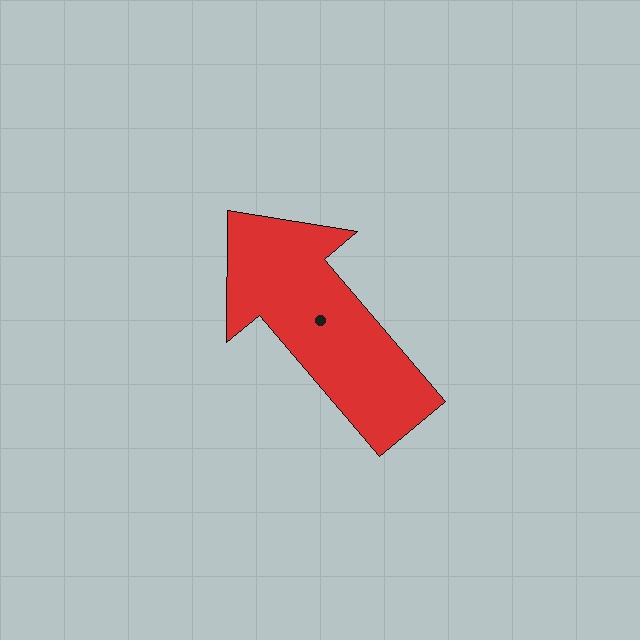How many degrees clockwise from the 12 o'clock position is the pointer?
Approximately 320 degrees.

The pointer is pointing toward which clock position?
Roughly 11 o'clock.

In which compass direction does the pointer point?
Northwest.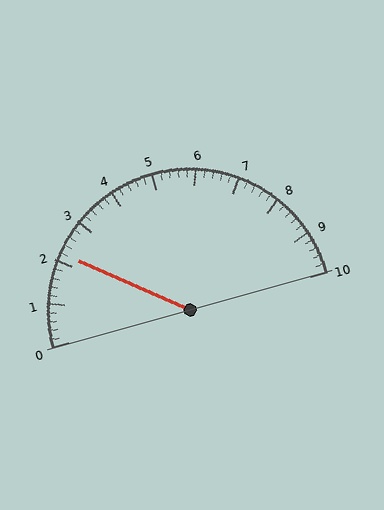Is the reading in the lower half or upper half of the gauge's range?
The reading is in the lower half of the range (0 to 10).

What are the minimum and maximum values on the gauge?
The gauge ranges from 0 to 10.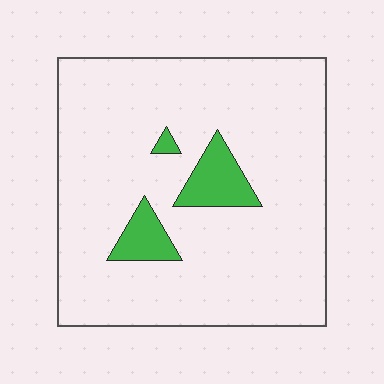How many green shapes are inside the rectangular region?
3.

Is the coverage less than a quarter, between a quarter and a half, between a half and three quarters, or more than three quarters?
Less than a quarter.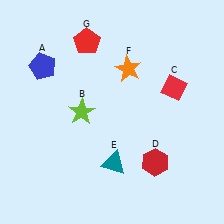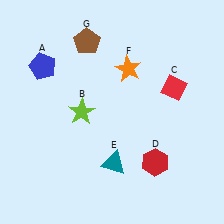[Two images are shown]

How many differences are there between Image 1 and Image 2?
There is 1 difference between the two images.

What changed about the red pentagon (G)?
In Image 1, G is red. In Image 2, it changed to brown.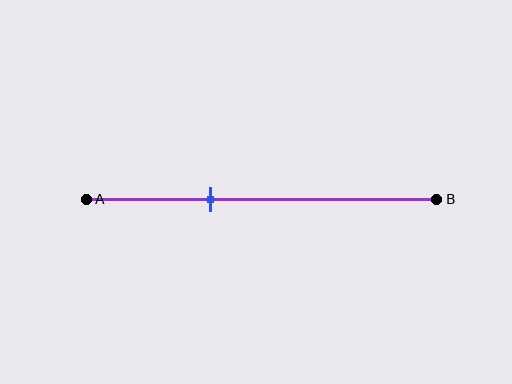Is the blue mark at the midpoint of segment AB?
No, the mark is at about 35% from A, not at the 50% midpoint.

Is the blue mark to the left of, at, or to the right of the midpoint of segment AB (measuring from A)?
The blue mark is to the left of the midpoint of segment AB.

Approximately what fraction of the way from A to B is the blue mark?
The blue mark is approximately 35% of the way from A to B.